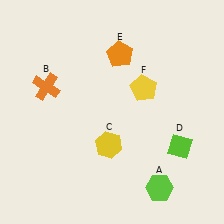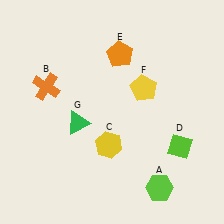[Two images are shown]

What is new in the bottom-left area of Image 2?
A green triangle (G) was added in the bottom-left area of Image 2.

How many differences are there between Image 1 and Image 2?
There is 1 difference between the two images.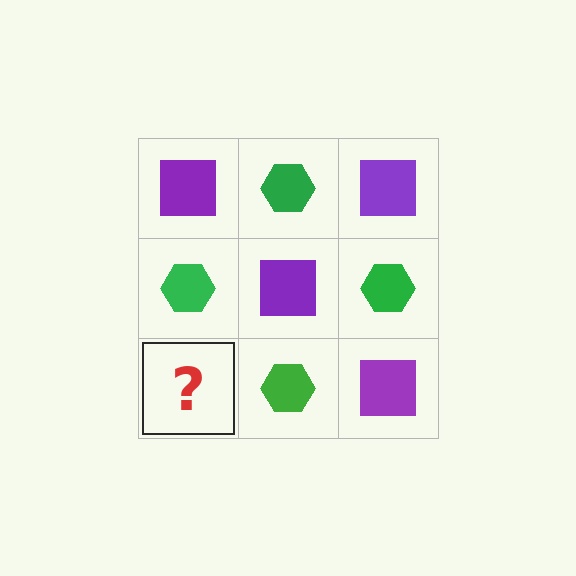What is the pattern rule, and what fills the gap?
The rule is that it alternates purple square and green hexagon in a checkerboard pattern. The gap should be filled with a purple square.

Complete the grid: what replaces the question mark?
The question mark should be replaced with a purple square.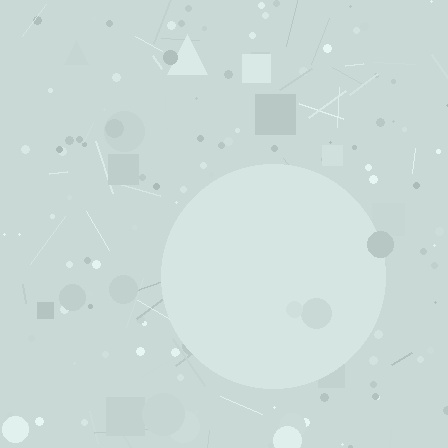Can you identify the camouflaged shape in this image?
The camouflaged shape is a circle.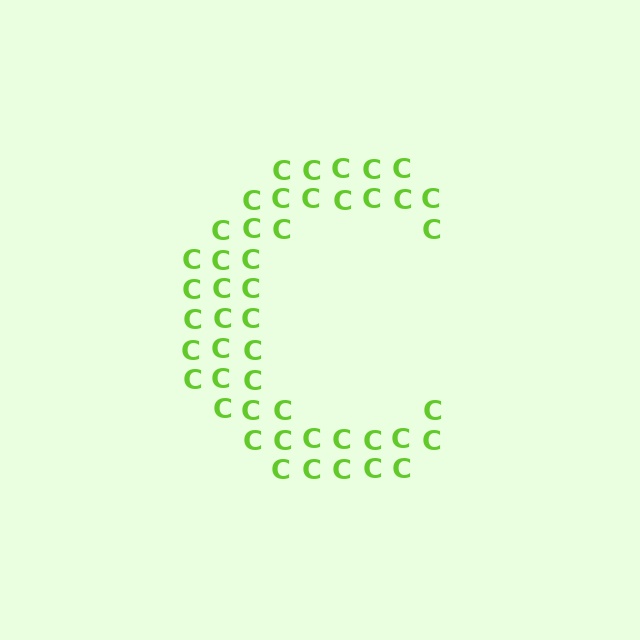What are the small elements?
The small elements are letter C's.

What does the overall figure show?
The overall figure shows the letter C.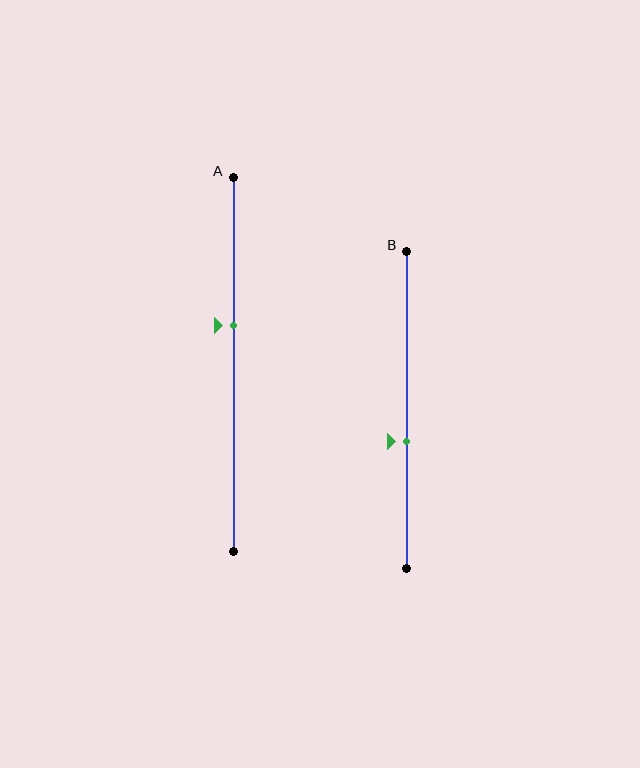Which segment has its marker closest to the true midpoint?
Segment B has its marker closest to the true midpoint.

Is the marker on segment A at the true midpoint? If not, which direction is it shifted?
No, the marker on segment A is shifted upward by about 10% of the segment length.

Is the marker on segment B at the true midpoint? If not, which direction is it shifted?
No, the marker on segment B is shifted downward by about 10% of the segment length.